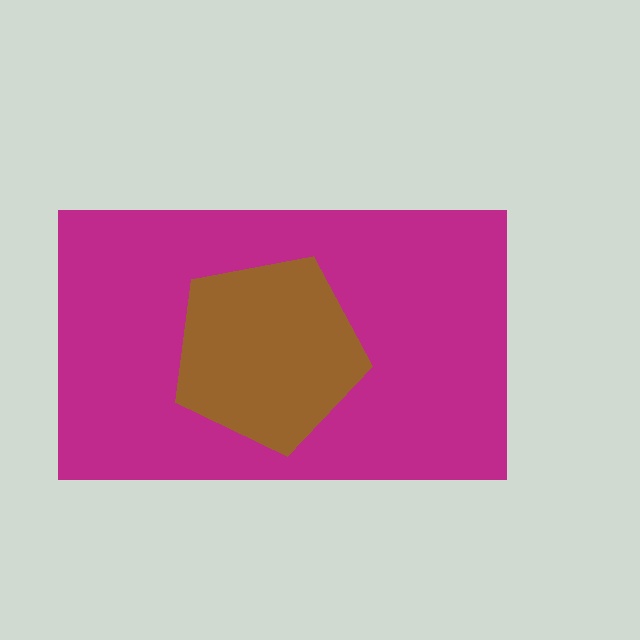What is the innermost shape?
The brown pentagon.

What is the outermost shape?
The magenta rectangle.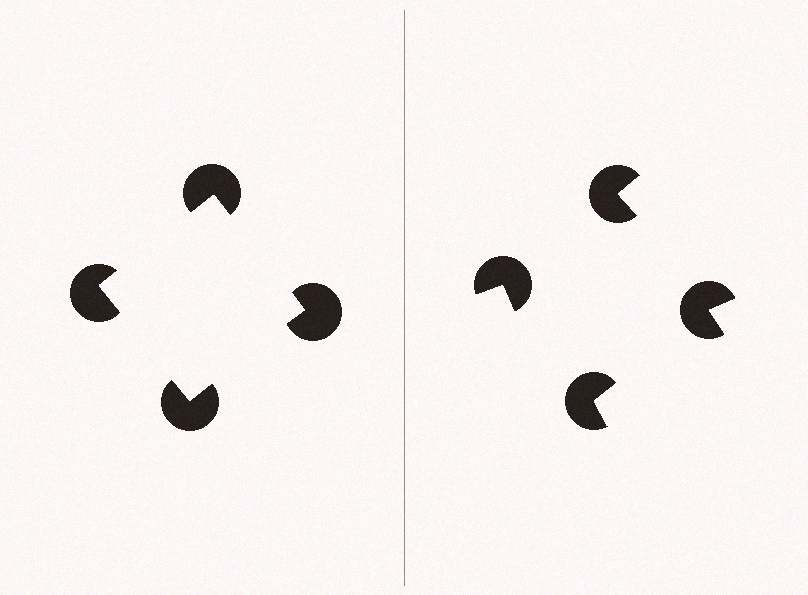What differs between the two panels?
The pac-man discs are positioned identically on both sides; only the wedge orientations differ. On the left they align to a square; on the right they are misaligned.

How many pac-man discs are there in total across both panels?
8 — 4 on each side.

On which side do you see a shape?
An illusory square appears on the left side. On the right side the wedge cuts are rotated, so no coherent shape forms.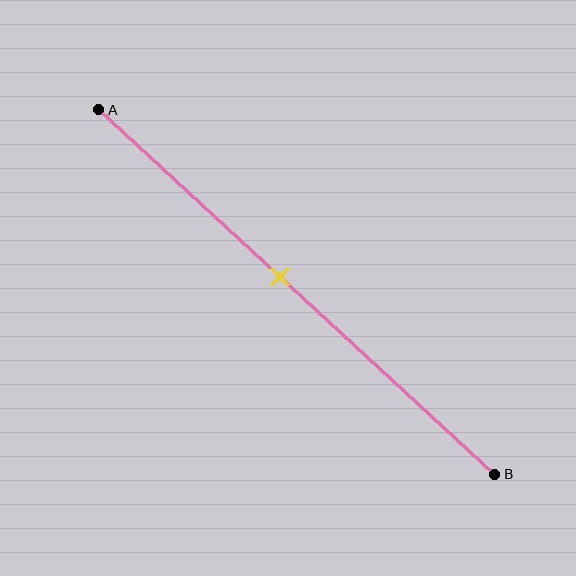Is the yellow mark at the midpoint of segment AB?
No, the mark is at about 45% from A, not at the 50% midpoint.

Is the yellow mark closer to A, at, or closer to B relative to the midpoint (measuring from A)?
The yellow mark is closer to point A than the midpoint of segment AB.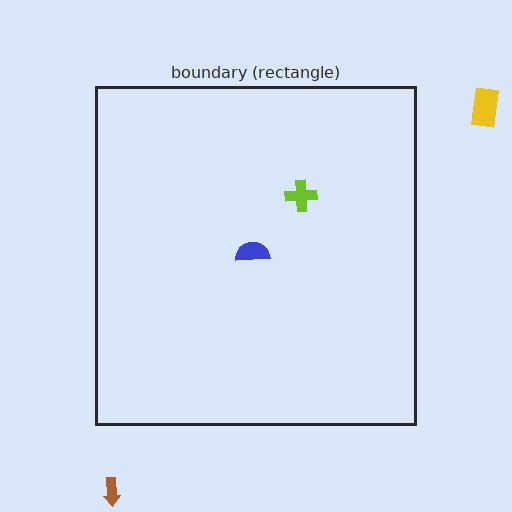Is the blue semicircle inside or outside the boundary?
Inside.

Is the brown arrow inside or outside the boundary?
Outside.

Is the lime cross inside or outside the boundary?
Inside.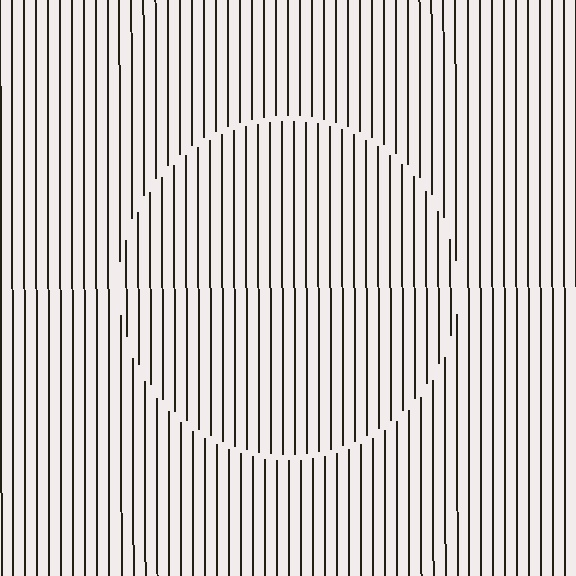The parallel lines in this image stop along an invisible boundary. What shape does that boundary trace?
An illusory circle. The interior of the shape contains the same grating, shifted by half a period — the contour is defined by the phase discontinuity where line-ends from the inner and outer gratings abut.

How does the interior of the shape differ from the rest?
The interior of the shape contains the same grating, shifted by half a period — the contour is defined by the phase discontinuity where line-ends from the inner and outer gratings abut.